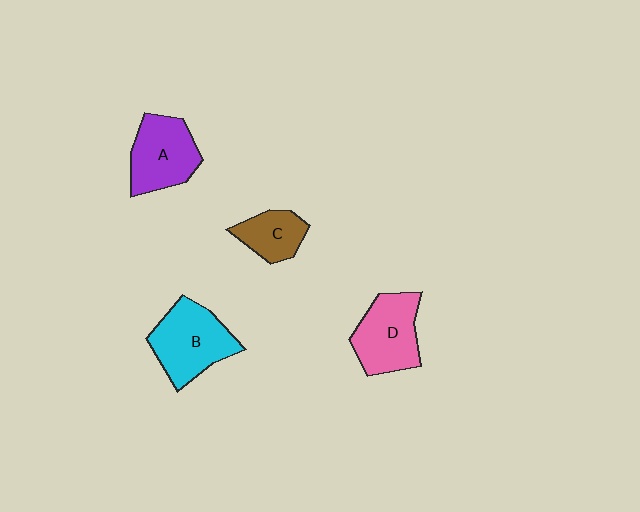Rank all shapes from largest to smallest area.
From largest to smallest: B (cyan), D (pink), A (purple), C (brown).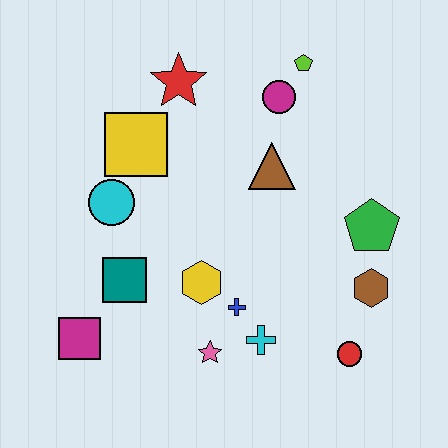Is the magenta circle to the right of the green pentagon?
No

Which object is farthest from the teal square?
The lime pentagon is farthest from the teal square.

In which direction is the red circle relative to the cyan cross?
The red circle is to the right of the cyan cross.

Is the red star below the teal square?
No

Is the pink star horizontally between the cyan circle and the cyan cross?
Yes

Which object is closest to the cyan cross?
The blue cross is closest to the cyan cross.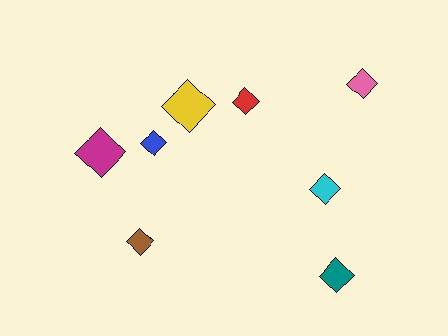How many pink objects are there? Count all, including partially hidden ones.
There is 1 pink object.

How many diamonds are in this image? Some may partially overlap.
There are 8 diamonds.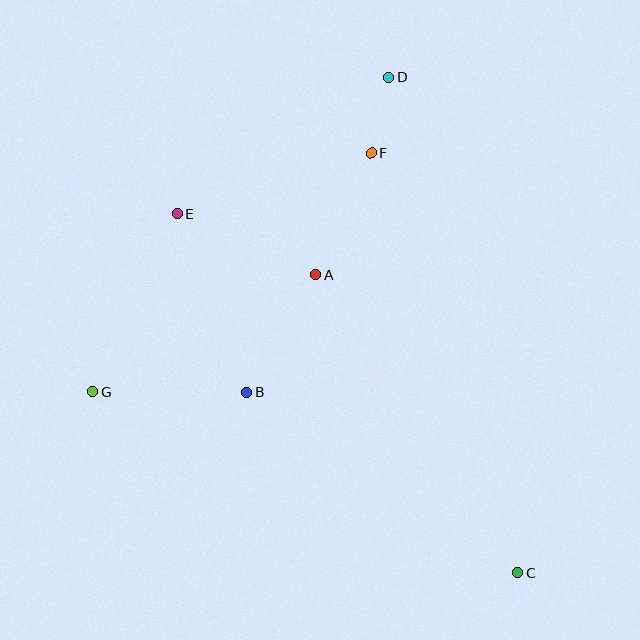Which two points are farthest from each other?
Points C and D are farthest from each other.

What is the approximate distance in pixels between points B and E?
The distance between B and E is approximately 191 pixels.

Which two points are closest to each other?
Points D and F are closest to each other.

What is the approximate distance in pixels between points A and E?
The distance between A and E is approximately 151 pixels.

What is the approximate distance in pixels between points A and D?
The distance between A and D is approximately 210 pixels.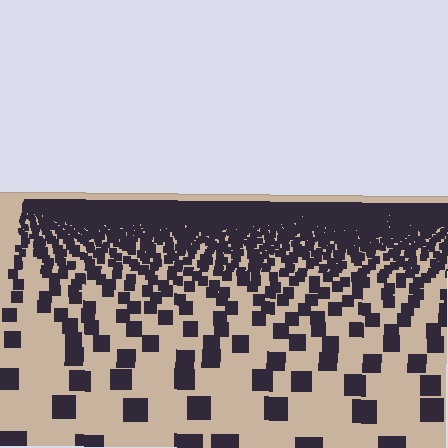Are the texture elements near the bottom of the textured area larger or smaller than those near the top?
Larger. Near the bottom, elements are closer to the viewer and appear at a bigger on-screen size.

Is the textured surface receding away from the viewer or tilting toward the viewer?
The surface is receding away from the viewer. Texture elements get smaller and denser toward the top.